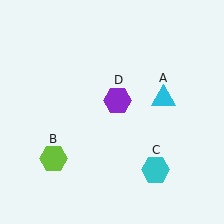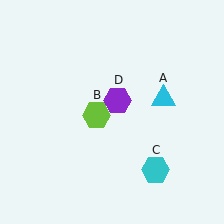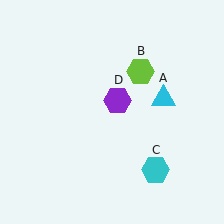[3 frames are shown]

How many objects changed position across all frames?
1 object changed position: lime hexagon (object B).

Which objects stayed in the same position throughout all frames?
Cyan triangle (object A) and cyan hexagon (object C) and purple hexagon (object D) remained stationary.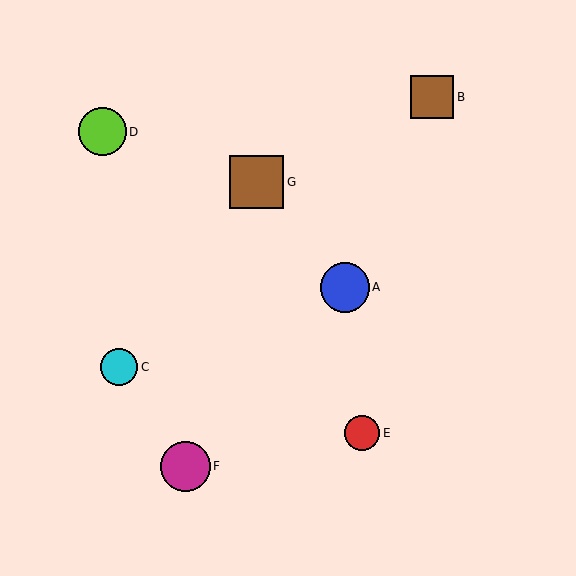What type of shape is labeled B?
Shape B is a brown square.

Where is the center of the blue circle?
The center of the blue circle is at (345, 287).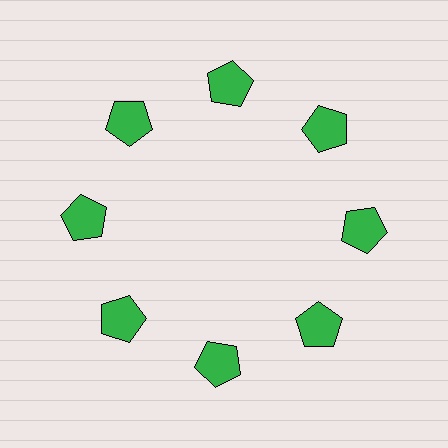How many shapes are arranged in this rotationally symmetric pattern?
There are 8 shapes, arranged in 8 groups of 1.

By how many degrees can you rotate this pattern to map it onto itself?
The pattern maps onto itself every 45 degrees of rotation.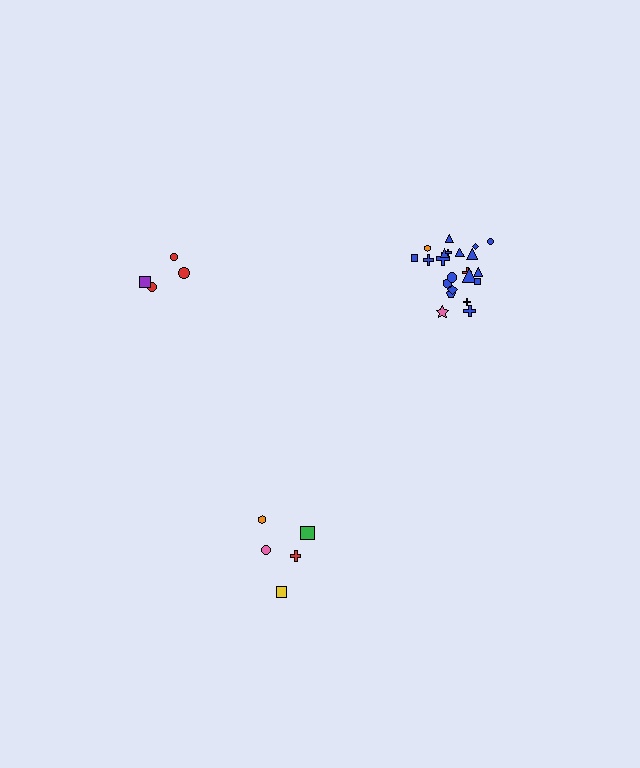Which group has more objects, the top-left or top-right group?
The top-right group.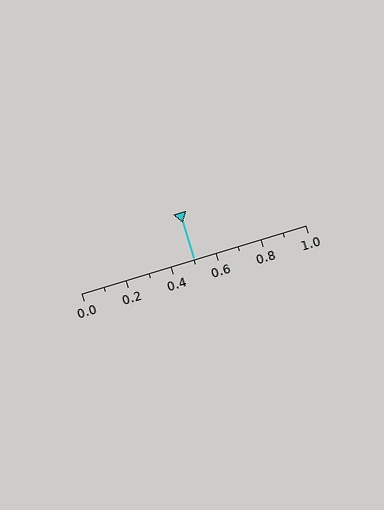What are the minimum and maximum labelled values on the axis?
The axis runs from 0.0 to 1.0.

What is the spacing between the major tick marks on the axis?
The major ticks are spaced 0.2 apart.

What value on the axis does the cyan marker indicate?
The marker indicates approximately 0.5.